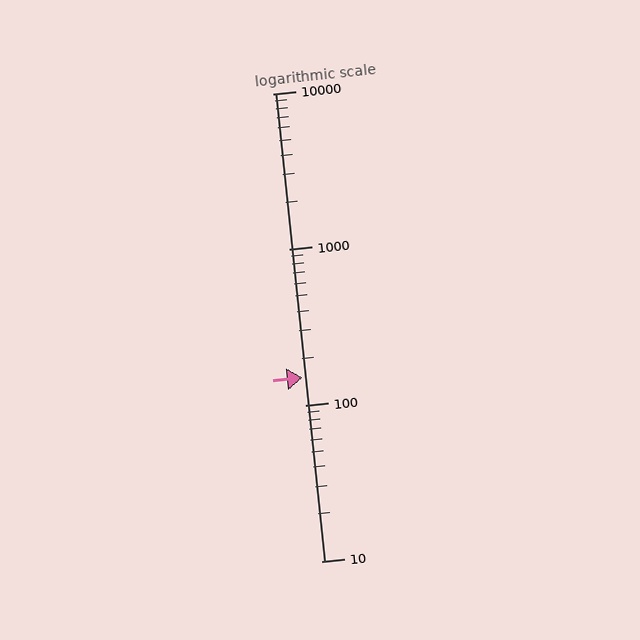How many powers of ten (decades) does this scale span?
The scale spans 3 decades, from 10 to 10000.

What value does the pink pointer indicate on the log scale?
The pointer indicates approximately 150.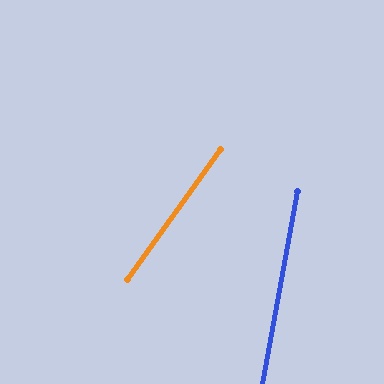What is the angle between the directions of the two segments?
Approximately 25 degrees.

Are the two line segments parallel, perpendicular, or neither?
Neither parallel nor perpendicular — they differ by about 25°.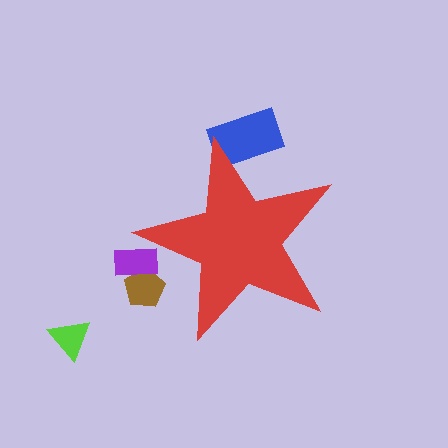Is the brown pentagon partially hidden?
Yes, the brown pentagon is partially hidden behind the red star.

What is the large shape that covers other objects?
A red star.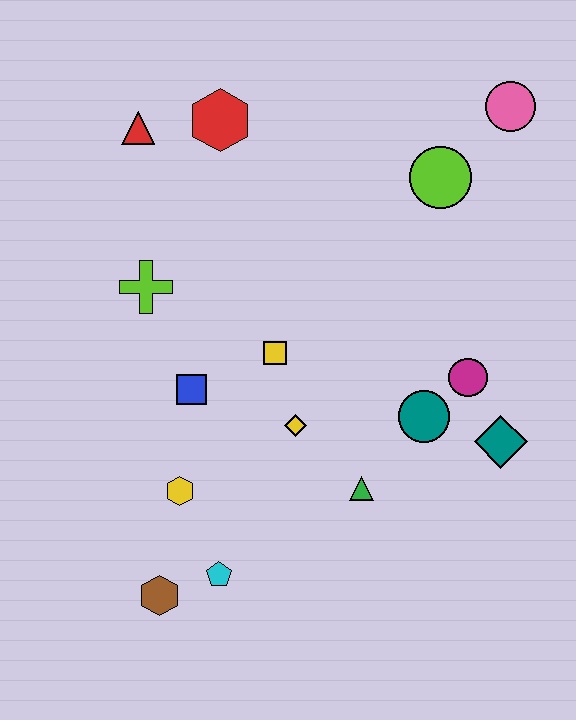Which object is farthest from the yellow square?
The pink circle is farthest from the yellow square.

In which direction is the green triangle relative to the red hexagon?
The green triangle is below the red hexagon.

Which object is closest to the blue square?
The yellow square is closest to the blue square.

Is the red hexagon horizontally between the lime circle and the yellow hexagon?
Yes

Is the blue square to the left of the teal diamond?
Yes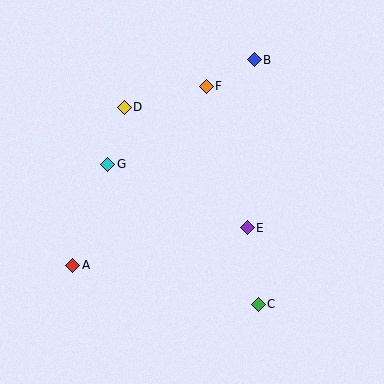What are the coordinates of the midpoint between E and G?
The midpoint between E and G is at (177, 196).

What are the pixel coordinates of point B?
Point B is at (254, 60).